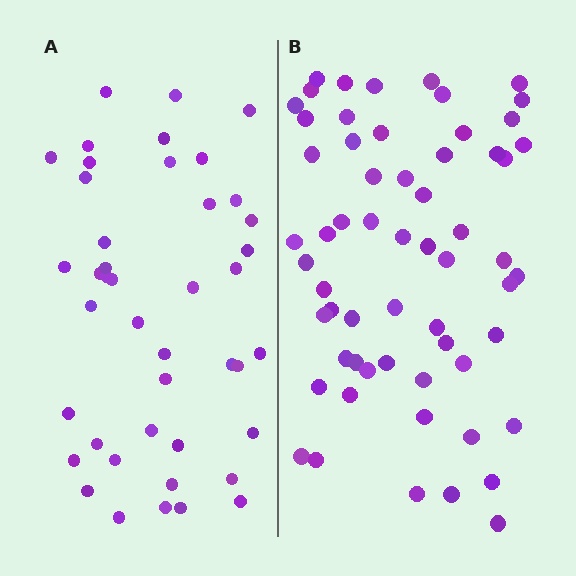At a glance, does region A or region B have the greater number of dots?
Region B (the right region) has more dots.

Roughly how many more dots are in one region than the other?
Region B has approximately 15 more dots than region A.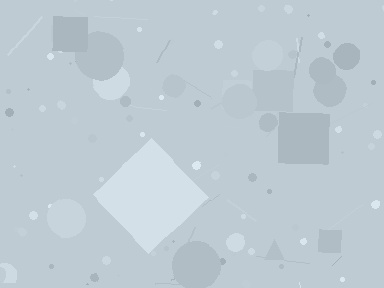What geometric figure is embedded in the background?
A diamond is embedded in the background.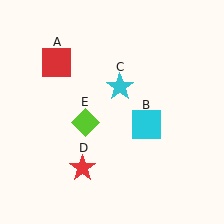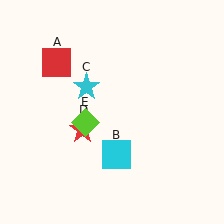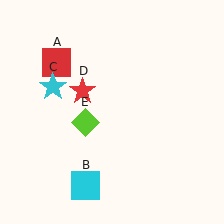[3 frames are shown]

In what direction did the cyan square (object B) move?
The cyan square (object B) moved down and to the left.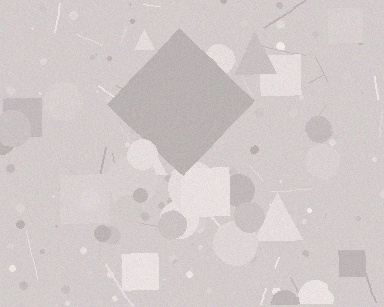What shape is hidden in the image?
A diamond is hidden in the image.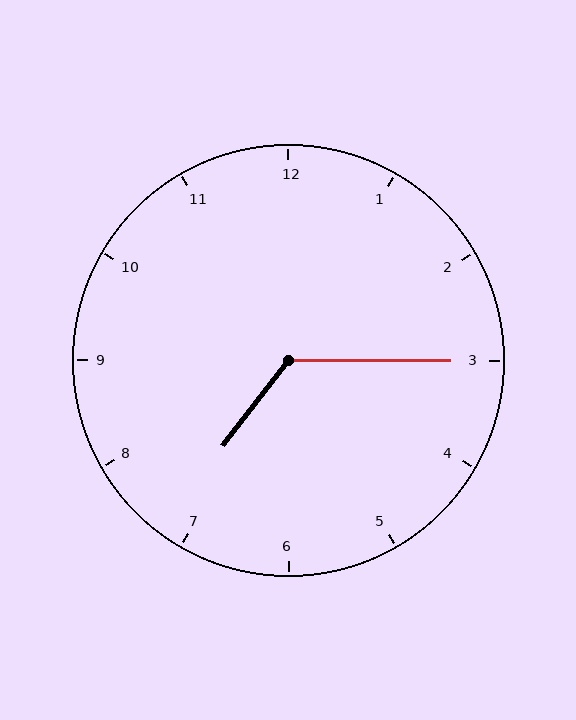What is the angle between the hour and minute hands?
Approximately 128 degrees.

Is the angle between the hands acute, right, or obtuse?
It is obtuse.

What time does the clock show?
7:15.